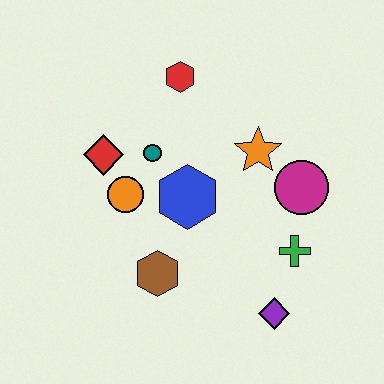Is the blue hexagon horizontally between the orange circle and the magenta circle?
Yes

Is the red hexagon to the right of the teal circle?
Yes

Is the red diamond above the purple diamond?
Yes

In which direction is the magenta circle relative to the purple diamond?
The magenta circle is above the purple diamond.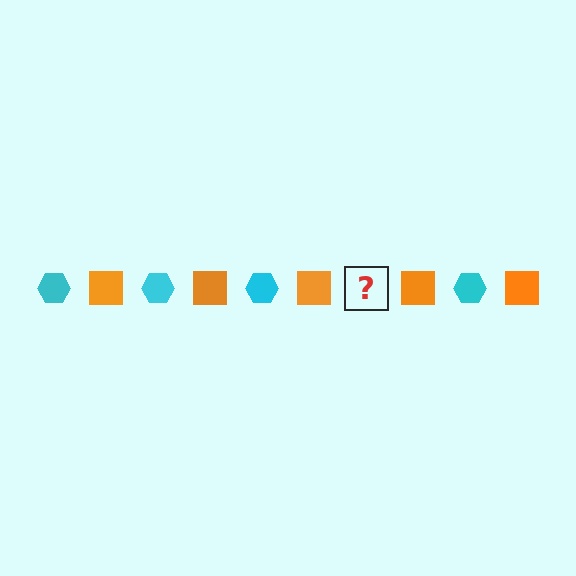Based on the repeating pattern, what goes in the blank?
The blank should be a cyan hexagon.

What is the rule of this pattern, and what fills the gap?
The rule is that the pattern alternates between cyan hexagon and orange square. The gap should be filled with a cyan hexagon.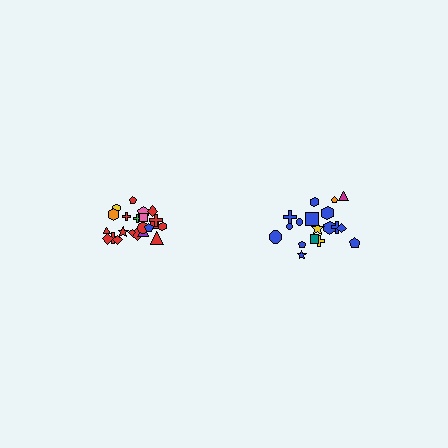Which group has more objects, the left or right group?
The left group.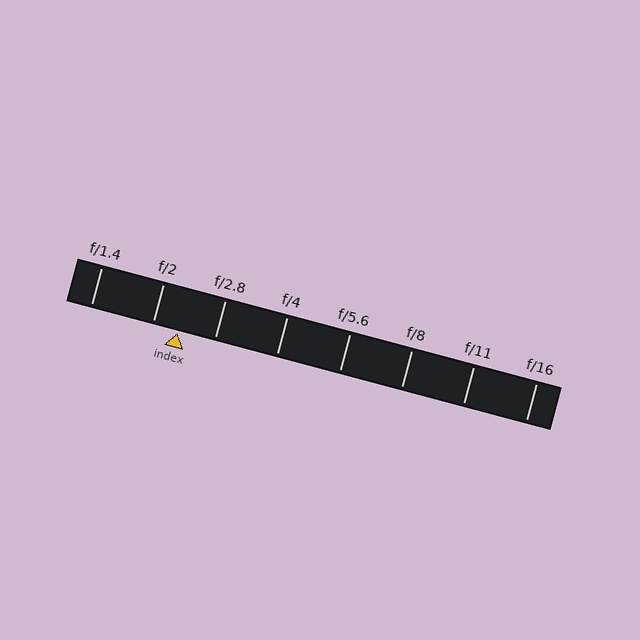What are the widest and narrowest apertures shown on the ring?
The widest aperture shown is f/1.4 and the narrowest is f/16.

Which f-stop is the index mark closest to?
The index mark is closest to f/2.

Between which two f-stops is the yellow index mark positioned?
The index mark is between f/2 and f/2.8.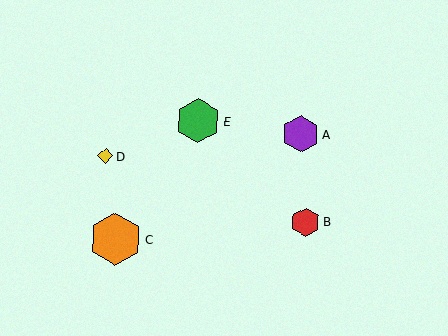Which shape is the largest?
The orange hexagon (labeled C) is the largest.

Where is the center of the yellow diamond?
The center of the yellow diamond is at (106, 156).